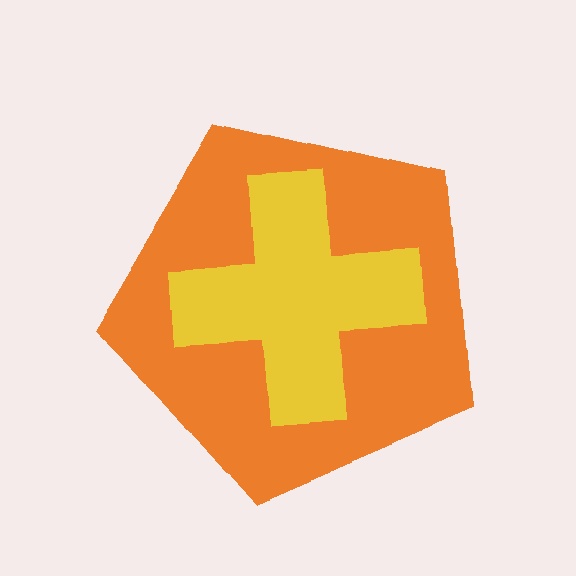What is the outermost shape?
The orange pentagon.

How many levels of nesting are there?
2.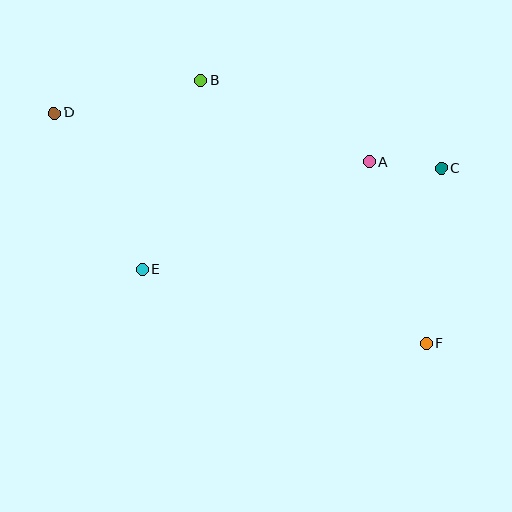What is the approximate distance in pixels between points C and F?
The distance between C and F is approximately 176 pixels.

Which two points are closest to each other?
Points A and C are closest to each other.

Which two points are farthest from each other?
Points D and F are farthest from each other.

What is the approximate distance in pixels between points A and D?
The distance between A and D is approximately 319 pixels.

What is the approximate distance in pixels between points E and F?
The distance between E and F is approximately 293 pixels.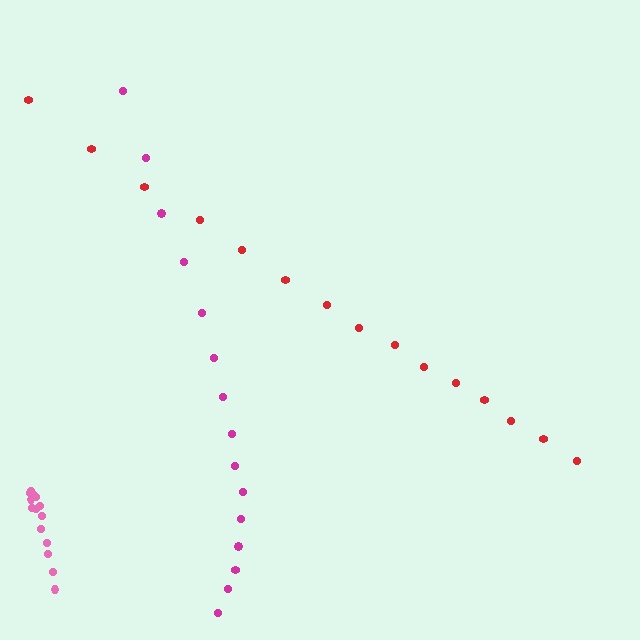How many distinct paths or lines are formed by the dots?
There are 3 distinct paths.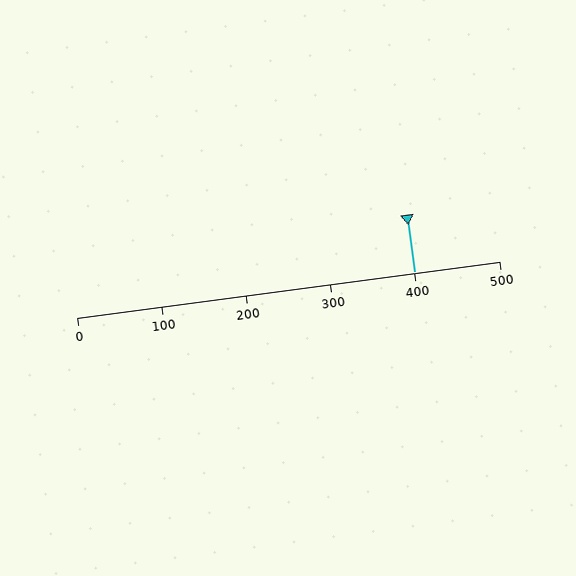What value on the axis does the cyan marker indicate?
The marker indicates approximately 400.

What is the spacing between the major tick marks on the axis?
The major ticks are spaced 100 apart.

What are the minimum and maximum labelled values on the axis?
The axis runs from 0 to 500.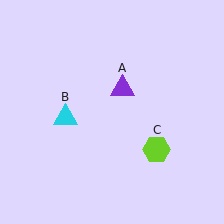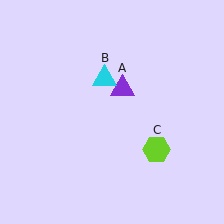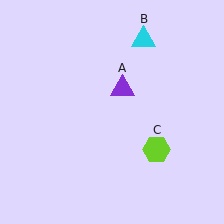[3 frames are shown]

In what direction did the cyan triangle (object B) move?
The cyan triangle (object B) moved up and to the right.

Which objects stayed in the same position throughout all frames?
Purple triangle (object A) and lime hexagon (object C) remained stationary.